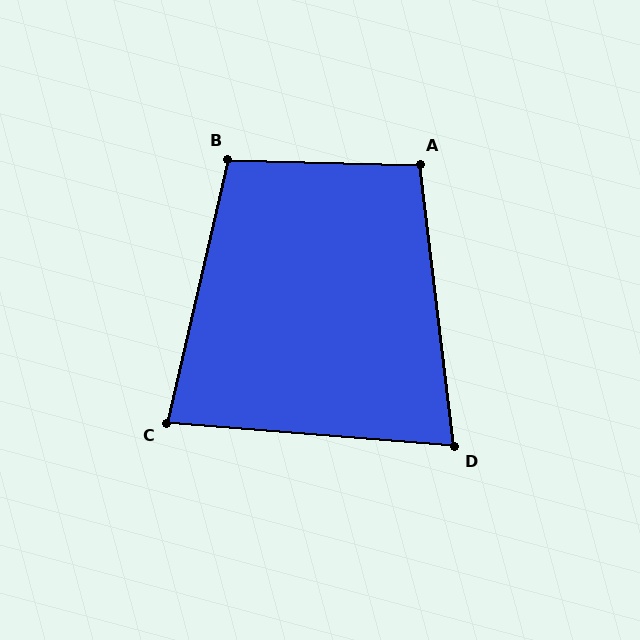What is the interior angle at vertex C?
Approximately 82 degrees (acute).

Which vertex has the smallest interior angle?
D, at approximately 79 degrees.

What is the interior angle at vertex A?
Approximately 98 degrees (obtuse).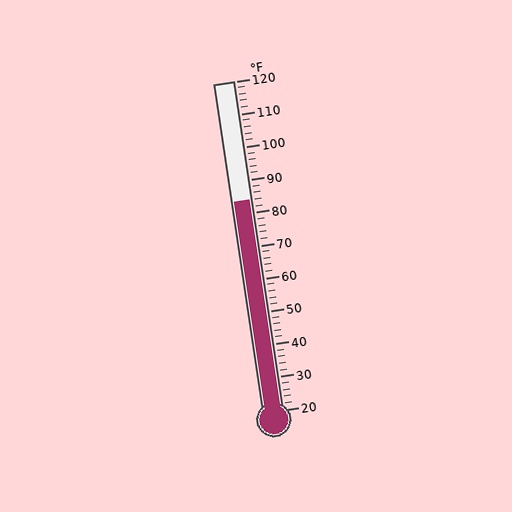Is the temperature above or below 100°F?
The temperature is below 100°F.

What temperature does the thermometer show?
The thermometer shows approximately 84°F.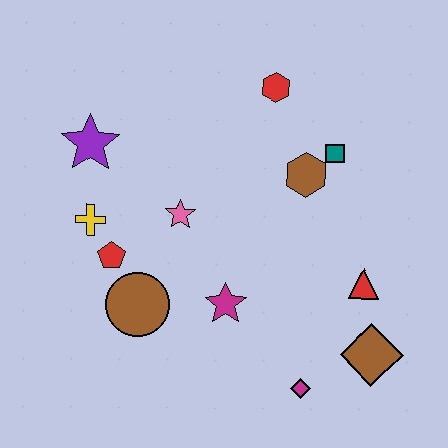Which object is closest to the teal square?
The brown hexagon is closest to the teal square.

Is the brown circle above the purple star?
No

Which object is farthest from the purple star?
The brown diamond is farthest from the purple star.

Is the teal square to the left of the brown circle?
No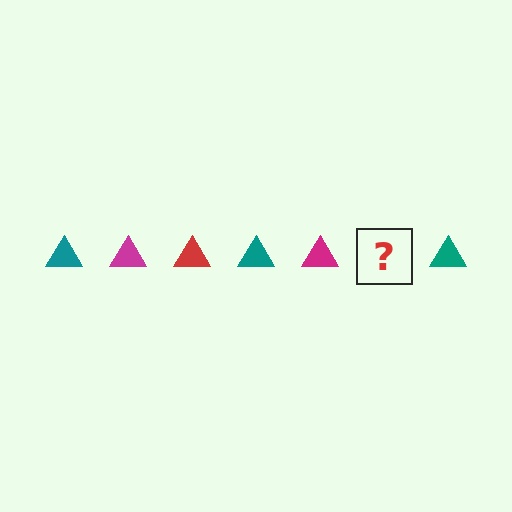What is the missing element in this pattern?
The missing element is a red triangle.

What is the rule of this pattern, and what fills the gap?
The rule is that the pattern cycles through teal, magenta, red triangles. The gap should be filled with a red triangle.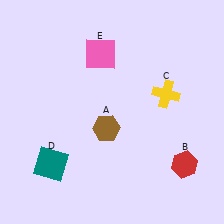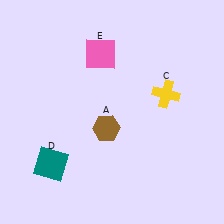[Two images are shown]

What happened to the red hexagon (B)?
The red hexagon (B) was removed in Image 2. It was in the bottom-right area of Image 1.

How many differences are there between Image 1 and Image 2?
There is 1 difference between the two images.